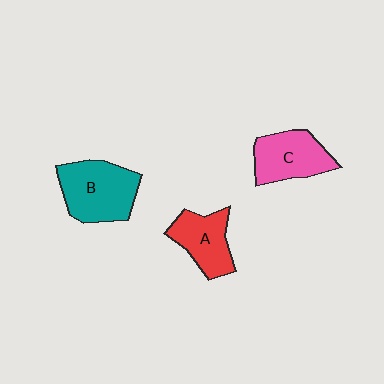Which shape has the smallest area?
Shape A (red).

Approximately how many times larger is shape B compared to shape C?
Approximately 1.2 times.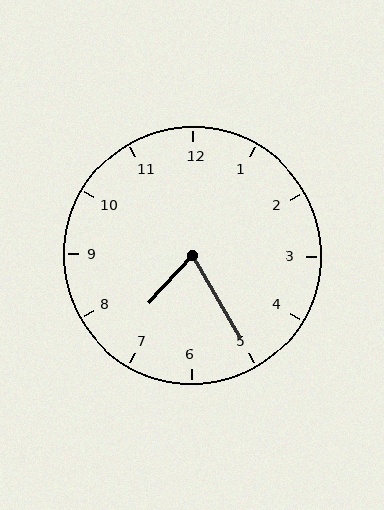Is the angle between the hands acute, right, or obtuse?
It is acute.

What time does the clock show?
7:25.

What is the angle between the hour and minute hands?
Approximately 72 degrees.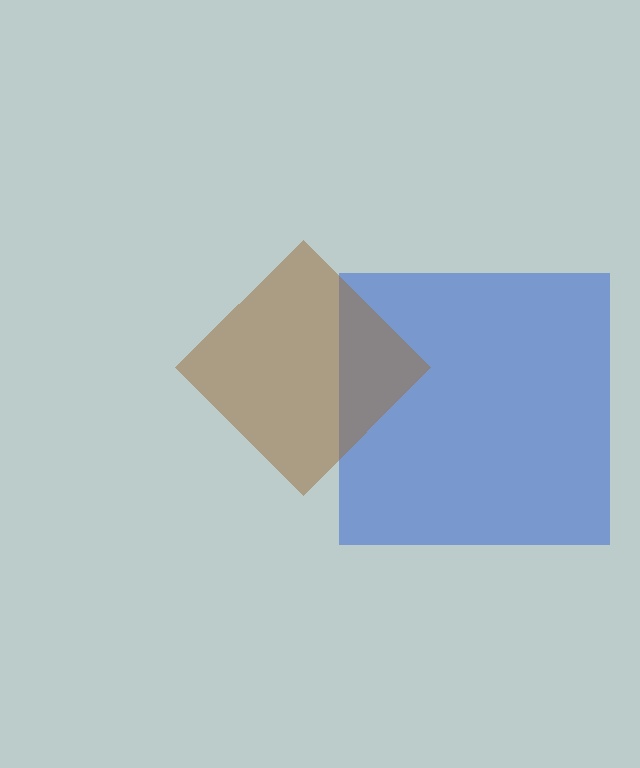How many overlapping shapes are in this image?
There are 2 overlapping shapes in the image.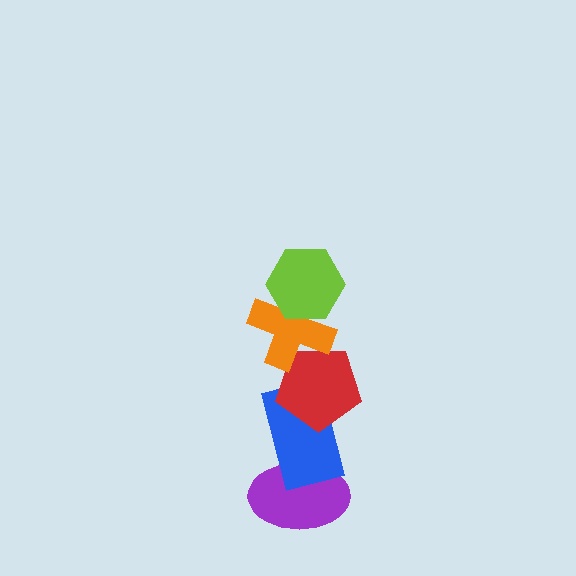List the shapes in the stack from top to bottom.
From top to bottom: the lime hexagon, the orange cross, the red pentagon, the blue rectangle, the purple ellipse.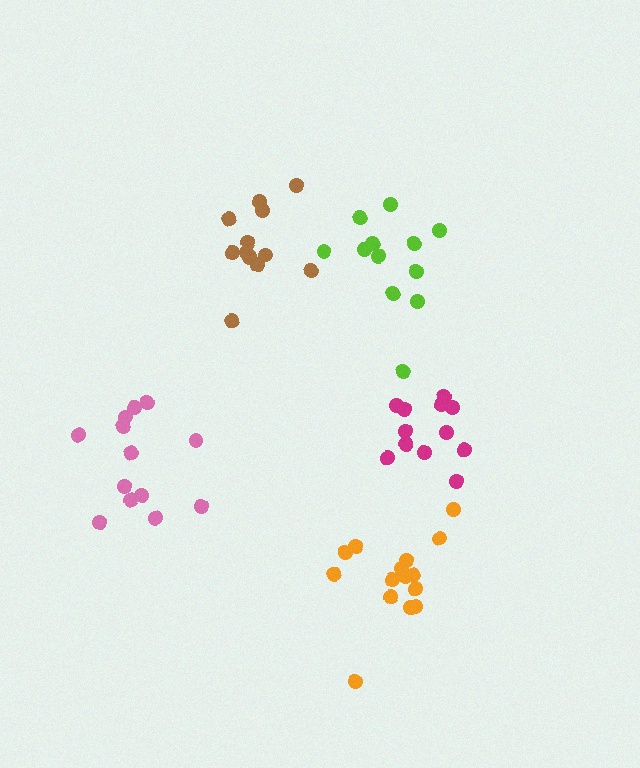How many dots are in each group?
Group 1: 15 dots, Group 2: 13 dots, Group 3: 12 dots, Group 4: 12 dots, Group 5: 12 dots (64 total).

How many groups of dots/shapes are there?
There are 5 groups.